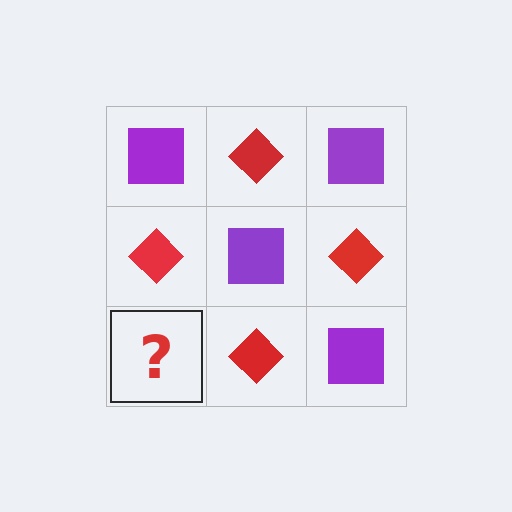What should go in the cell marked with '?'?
The missing cell should contain a purple square.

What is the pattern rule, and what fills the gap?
The rule is that it alternates purple square and red diamond in a checkerboard pattern. The gap should be filled with a purple square.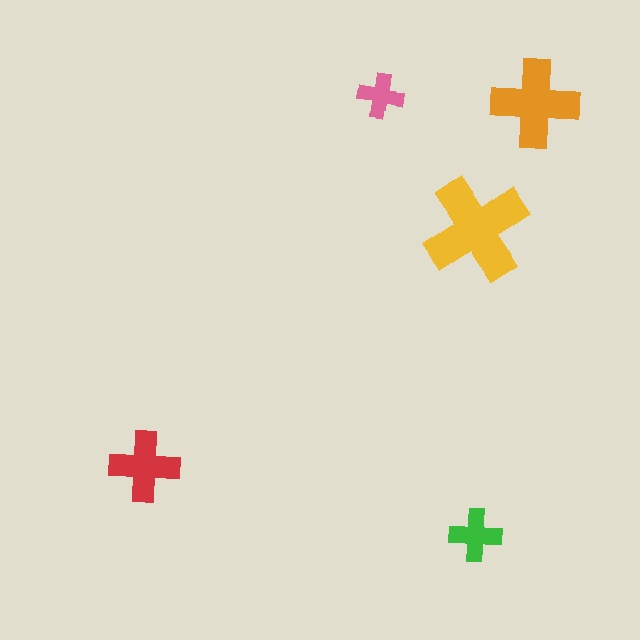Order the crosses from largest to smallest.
the yellow one, the orange one, the red one, the green one, the pink one.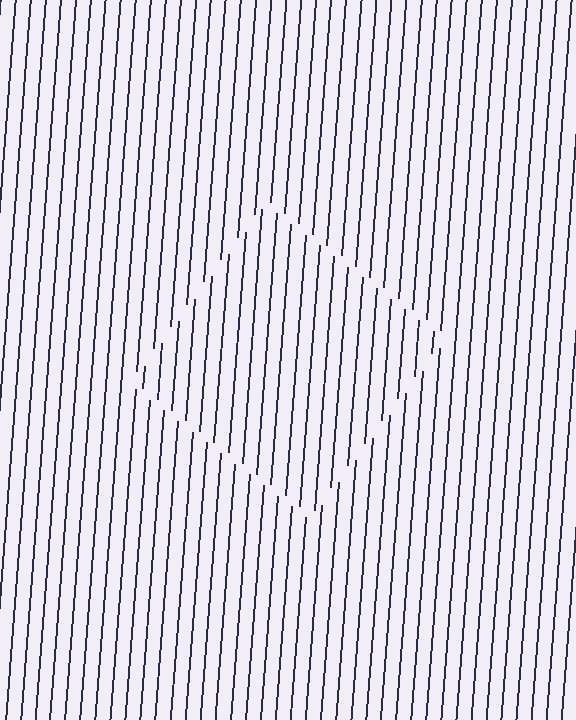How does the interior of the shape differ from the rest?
The interior of the shape contains the same grating, shifted by half a period — the contour is defined by the phase discontinuity where line-ends from the inner and outer gratings abut.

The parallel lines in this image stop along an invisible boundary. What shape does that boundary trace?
An illusory square. The interior of the shape contains the same grating, shifted by half a period — the contour is defined by the phase discontinuity where line-ends from the inner and outer gratings abut.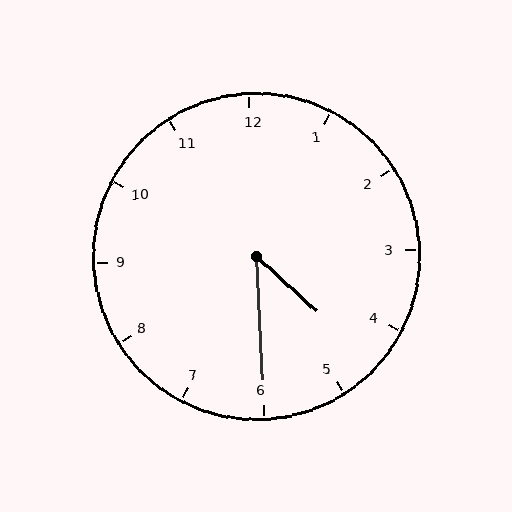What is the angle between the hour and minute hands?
Approximately 45 degrees.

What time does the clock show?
4:30.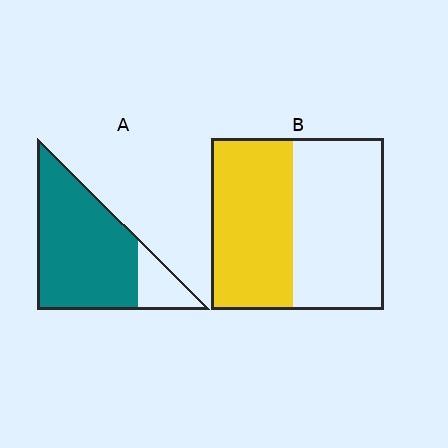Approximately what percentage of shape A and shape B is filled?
A is approximately 80% and B is approximately 45%.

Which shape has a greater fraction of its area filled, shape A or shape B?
Shape A.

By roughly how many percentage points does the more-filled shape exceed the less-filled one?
By roughly 35 percentage points (A over B).